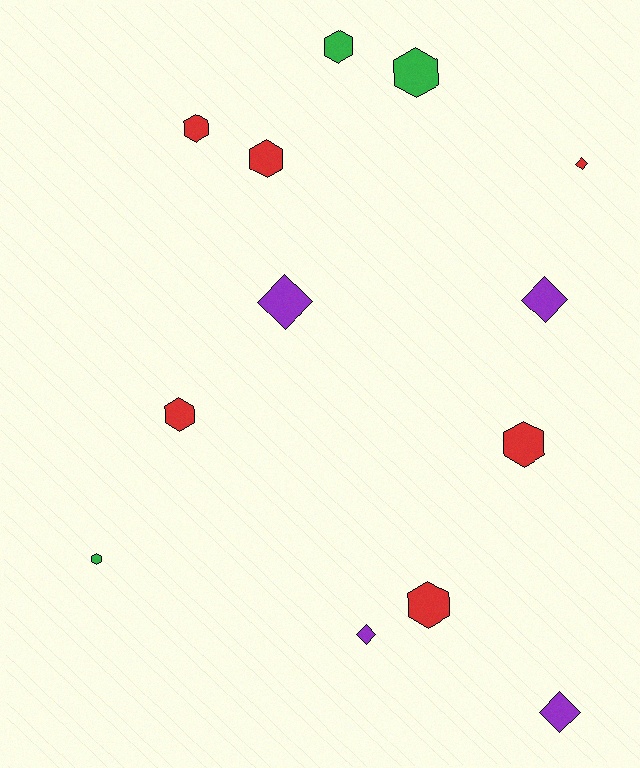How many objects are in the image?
There are 13 objects.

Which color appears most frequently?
Red, with 6 objects.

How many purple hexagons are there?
There are no purple hexagons.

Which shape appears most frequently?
Hexagon, with 8 objects.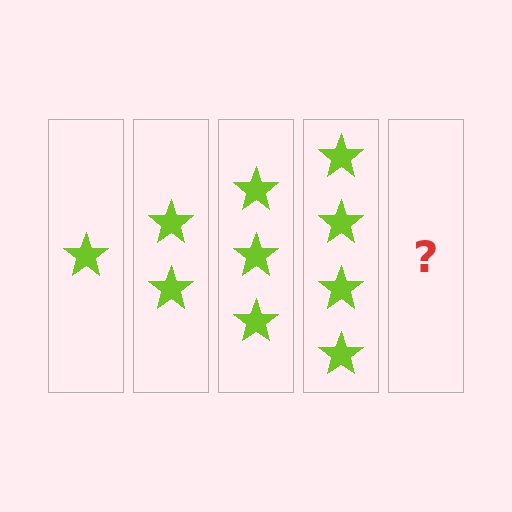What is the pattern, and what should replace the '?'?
The pattern is that each step adds one more star. The '?' should be 5 stars.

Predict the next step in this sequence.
The next step is 5 stars.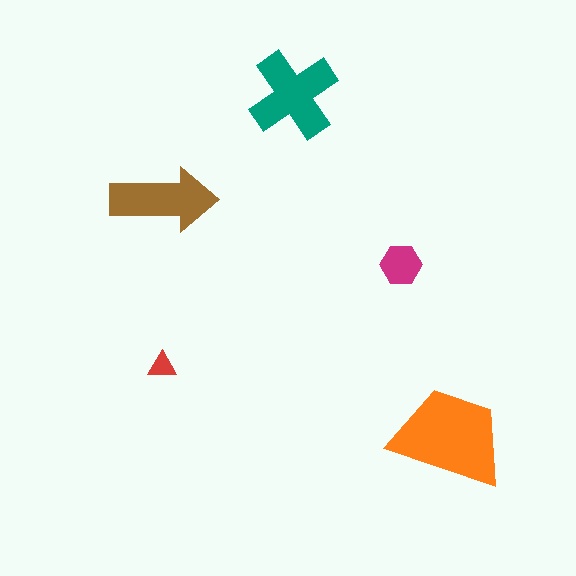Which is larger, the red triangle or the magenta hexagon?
The magenta hexagon.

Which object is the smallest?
The red triangle.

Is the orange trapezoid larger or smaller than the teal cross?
Larger.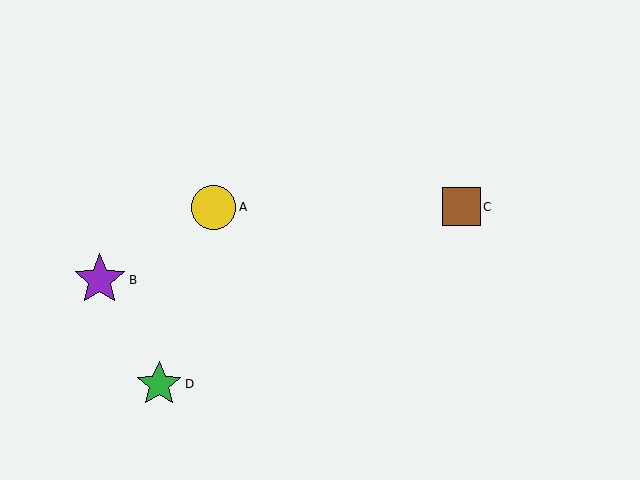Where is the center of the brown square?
The center of the brown square is at (462, 207).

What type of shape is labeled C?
Shape C is a brown square.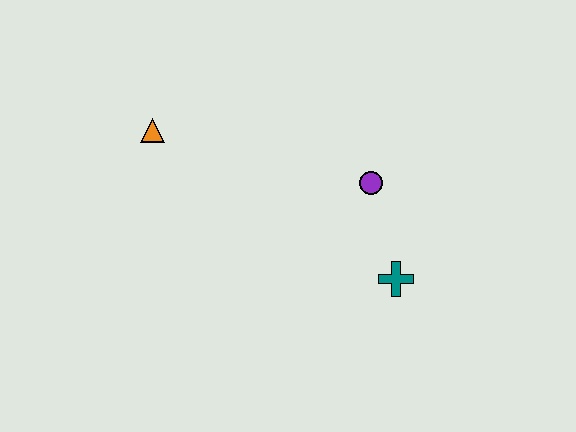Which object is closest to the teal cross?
The purple circle is closest to the teal cross.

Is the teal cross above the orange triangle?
No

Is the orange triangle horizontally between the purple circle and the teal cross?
No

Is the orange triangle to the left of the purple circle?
Yes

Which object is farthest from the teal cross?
The orange triangle is farthest from the teal cross.